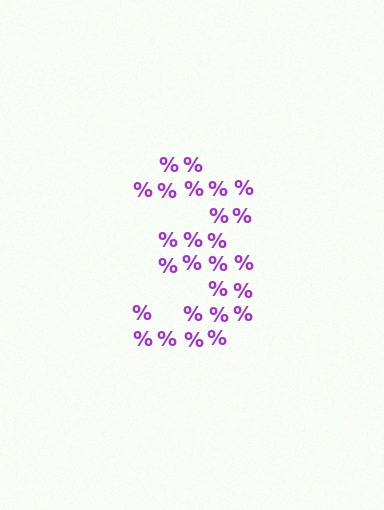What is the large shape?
The large shape is the digit 3.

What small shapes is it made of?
It is made of small percent signs.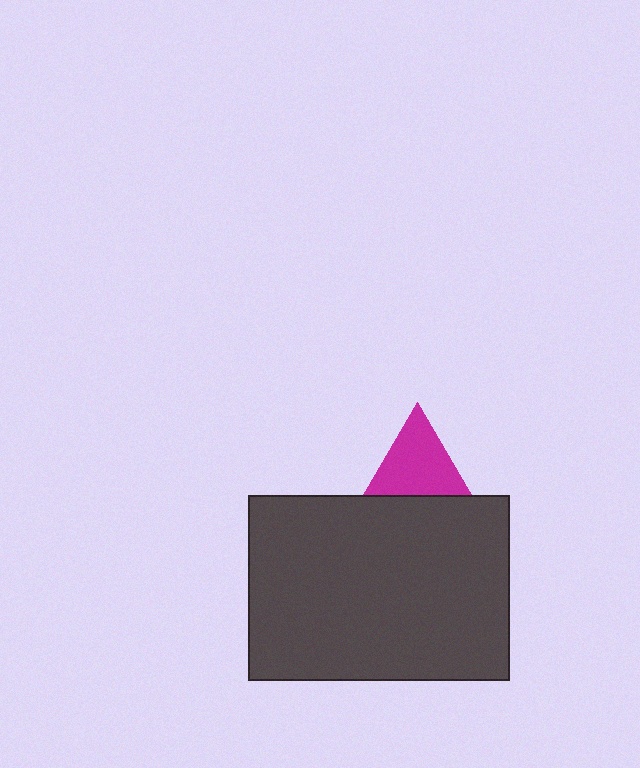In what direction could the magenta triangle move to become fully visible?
The magenta triangle could move up. That would shift it out from behind the dark gray rectangle entirely.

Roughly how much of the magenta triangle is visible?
Most of it is visible (roughly 68%).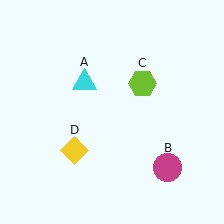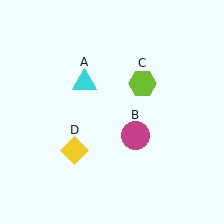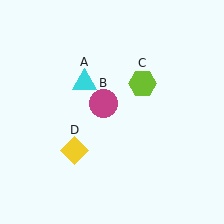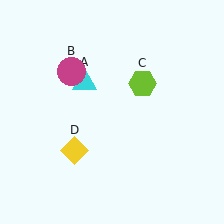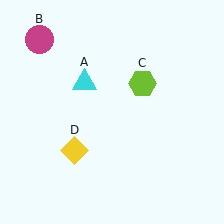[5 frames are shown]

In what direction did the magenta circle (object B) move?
The magenta circle (object B) moved up and to the left.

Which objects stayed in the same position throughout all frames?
Cyan triangle (object A) and lime hexagon (object C) and yellow diamond (object D) remained stationary.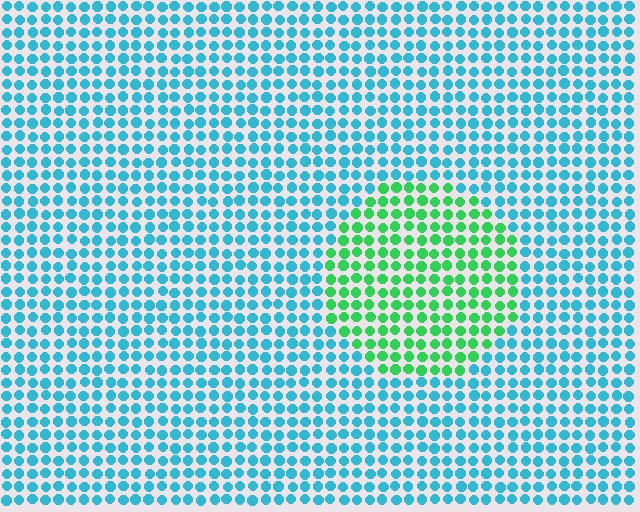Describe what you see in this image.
The image is filled with small cyan elements in a uniform arrangement. A circle-shaped region is visible where the elements are tinted to a slightly different hue, forming a subtle color boundary.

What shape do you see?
I see a circle.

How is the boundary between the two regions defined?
The boundary is defined purely by a slight shift in hue (about 55 degrees). Spacing, size, and orientation are identical on both sides.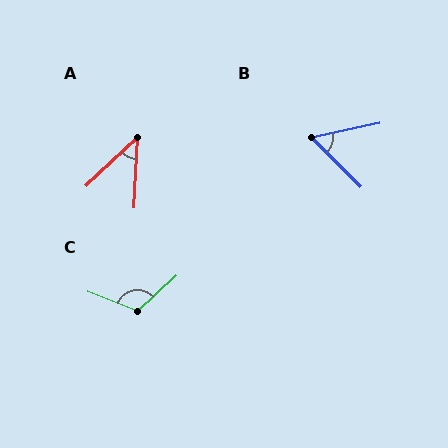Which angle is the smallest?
A, at approximately 44 degrees.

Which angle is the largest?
C, at approximately 116 degrees.